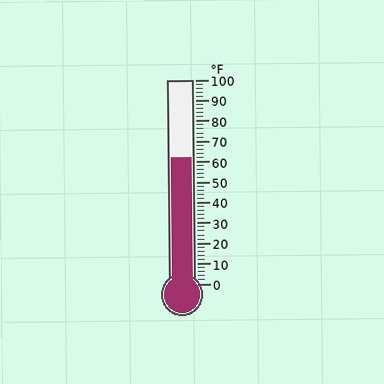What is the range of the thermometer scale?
The thermometer scale ranges from 0°F to 100°F.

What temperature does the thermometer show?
The thermometer shows approximately 62°F.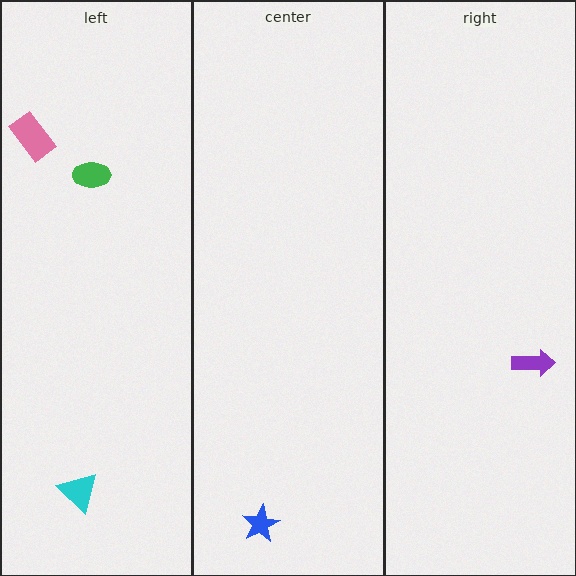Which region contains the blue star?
The center region.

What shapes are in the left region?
The green ellipse, the cyan triangle, the pink rectangle.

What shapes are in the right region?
The purple arrow.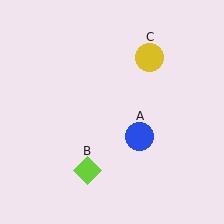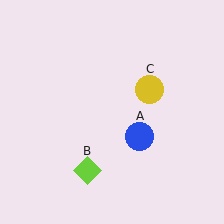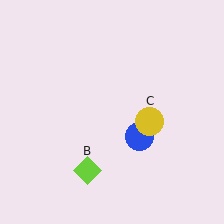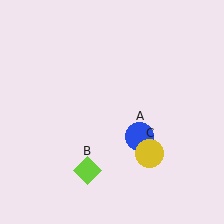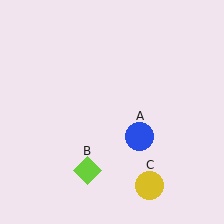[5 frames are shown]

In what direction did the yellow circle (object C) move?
The yellow circle (object C) moved down.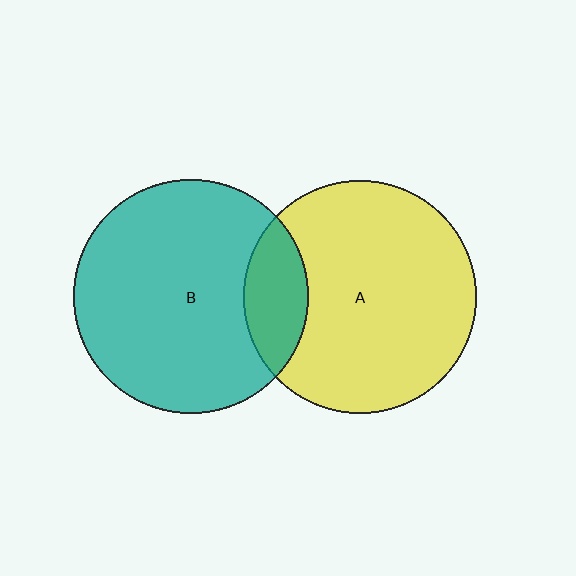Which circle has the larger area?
Circle B (teal).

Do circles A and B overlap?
Yes.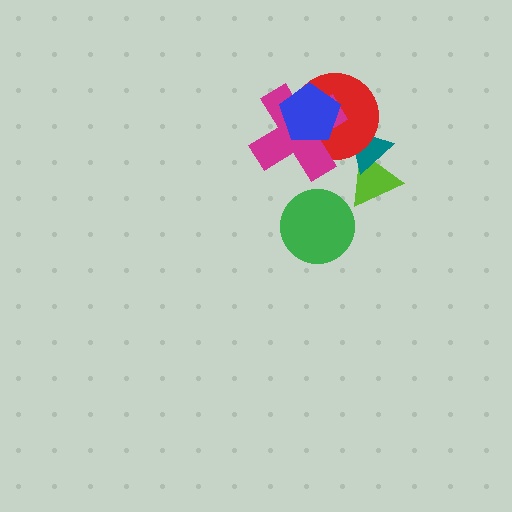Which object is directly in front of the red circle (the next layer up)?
The magenta cross is directly in front of the red circle.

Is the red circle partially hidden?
Yes, it is partially covered by another shape.